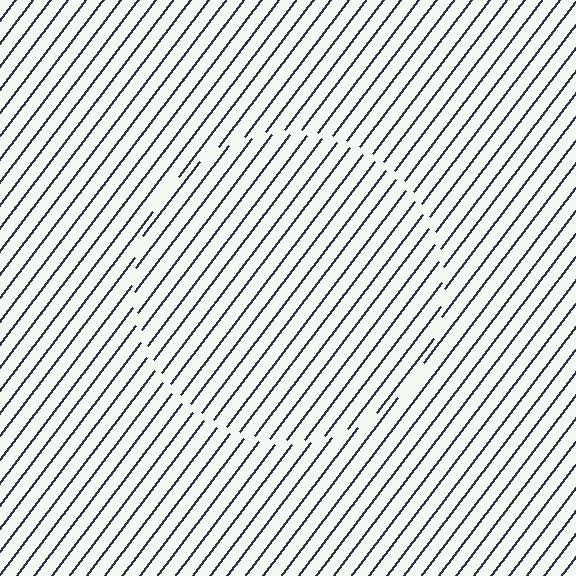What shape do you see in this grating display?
An illusory circle. The interior of the shape contains the same grating, shifted by half a period — the contour is defined by the phase discontinuity where line-ends from the inner and outer gratings abut.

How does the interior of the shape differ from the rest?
The interior of the shape contains the same grating, shifted by half a period — the contour is defined by the phase discontinuity where line-ends from the inner and outer gratings abut.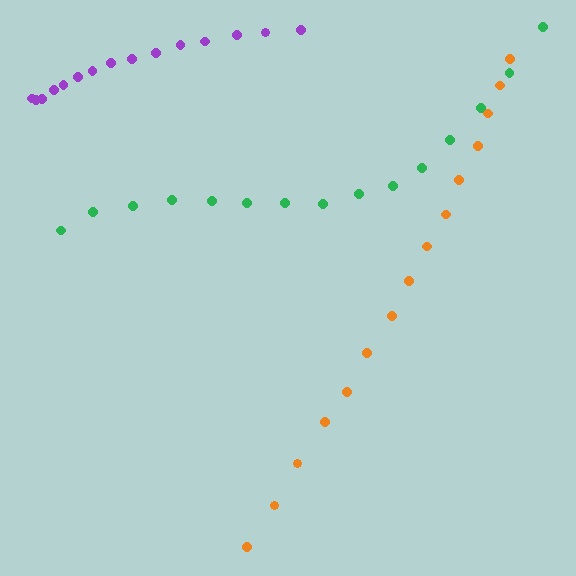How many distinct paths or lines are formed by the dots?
There are 3 distinct paths.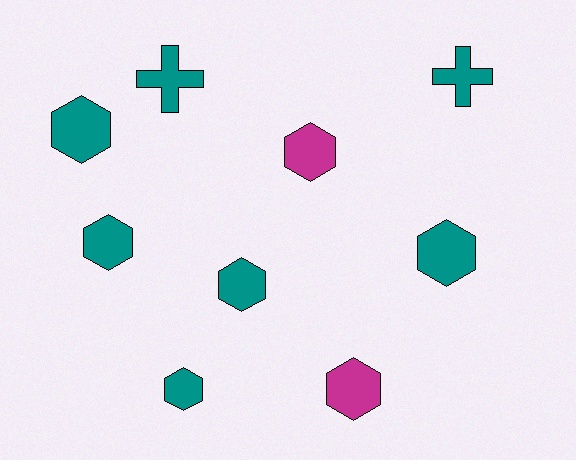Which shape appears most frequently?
Hexagon, with 7 objects.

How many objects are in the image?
There are 9 objects.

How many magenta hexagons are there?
There are 2 magenta hexagons.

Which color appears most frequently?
Teal, with 7 objects.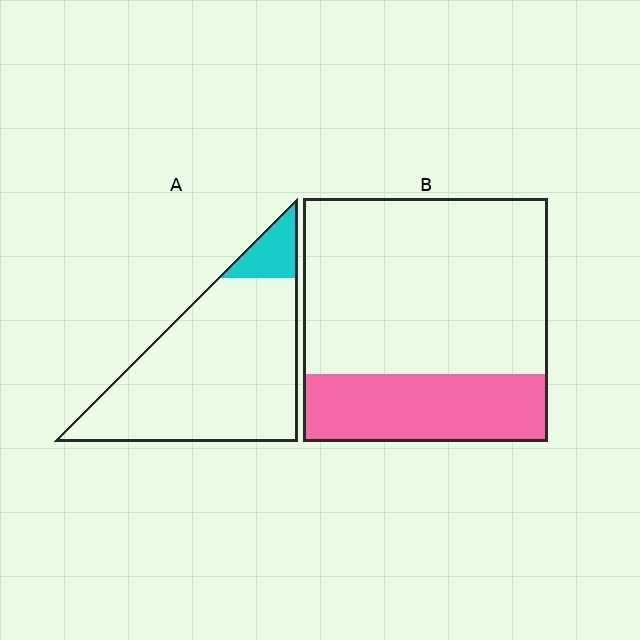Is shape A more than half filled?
No.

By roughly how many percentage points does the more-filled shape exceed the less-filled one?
By roughly 15 percentage points (B over A).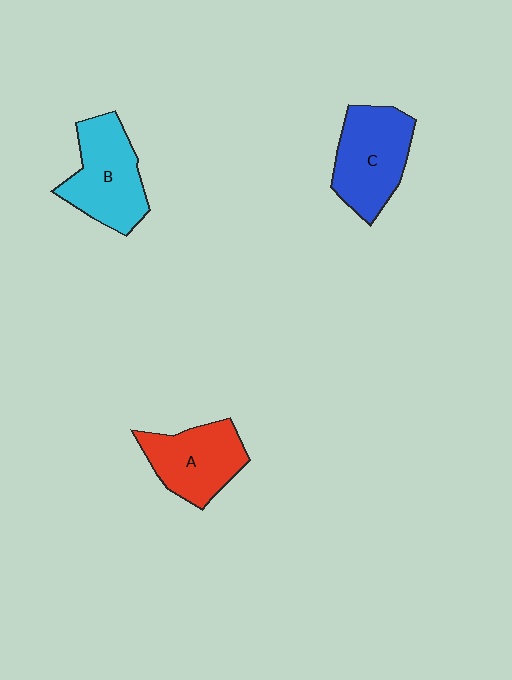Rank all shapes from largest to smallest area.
From largest to smallest: C (blue), B (cyan), A (red).